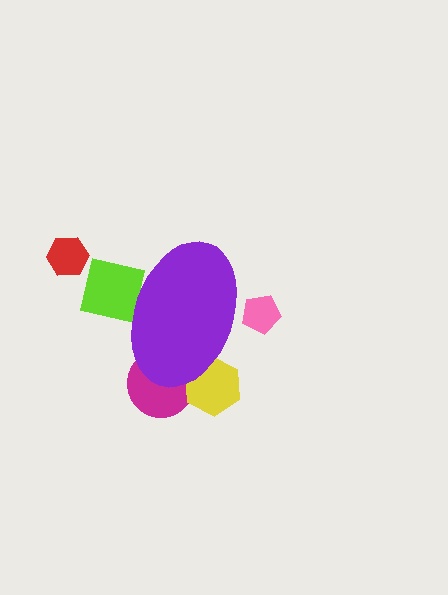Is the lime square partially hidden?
Yes, the lime square is partially hidden behind the purple ellipse.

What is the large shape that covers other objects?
A purple ellipse.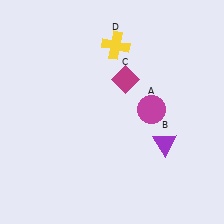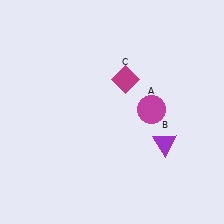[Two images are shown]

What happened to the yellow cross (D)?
The yellow cross (D) was removed in Image 2. It was in the top-right area of Image 1.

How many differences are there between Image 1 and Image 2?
There is 1 difference between the two images.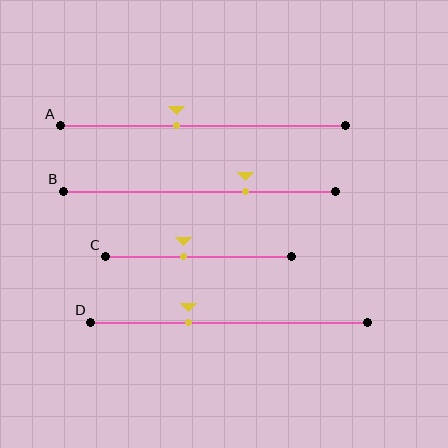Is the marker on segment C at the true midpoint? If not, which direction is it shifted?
No, the marker on segment C is shifted to the left by about 8% of the segment length.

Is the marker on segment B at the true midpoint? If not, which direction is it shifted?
No, the marker on segment B is shifted to the right by about 17% of the segment length.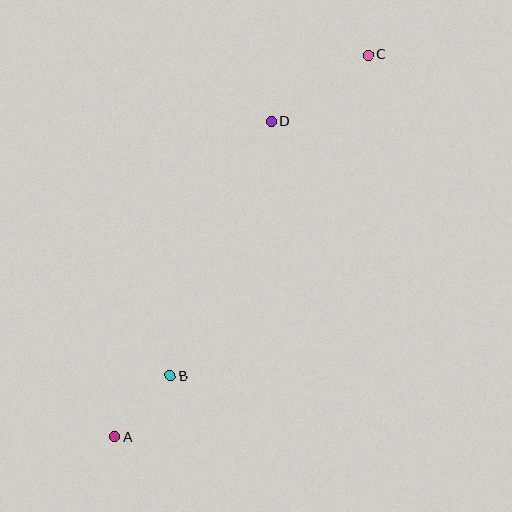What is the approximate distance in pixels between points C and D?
The distance between C and D is approximately 117 pixels.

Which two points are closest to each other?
Points A and B are closest to each other.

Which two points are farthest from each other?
Points A and C are farthest from each other.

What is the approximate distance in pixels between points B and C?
The distance between B and C is approximately 377 pixels.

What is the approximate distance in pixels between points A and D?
The distance between A and D is approximately 353 pixels.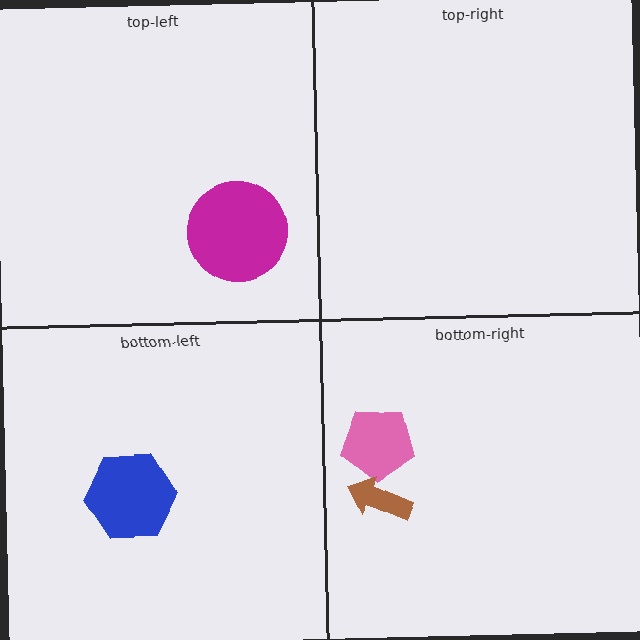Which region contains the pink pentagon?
The bottom-right region.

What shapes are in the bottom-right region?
The pink pentagon, the brown arrow.